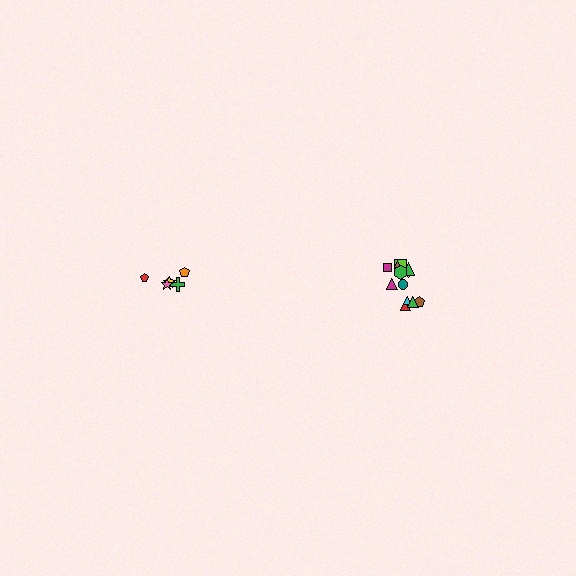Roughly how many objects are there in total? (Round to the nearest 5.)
Roughly 15 objects in total.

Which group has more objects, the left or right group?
The right group.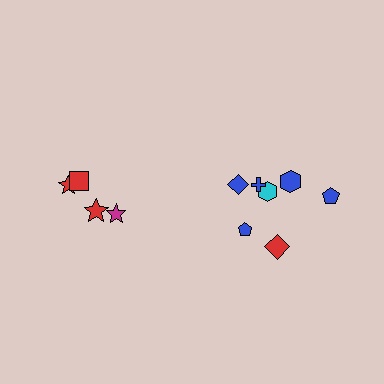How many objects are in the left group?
There are 4 objects.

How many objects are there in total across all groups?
There are 11 objects.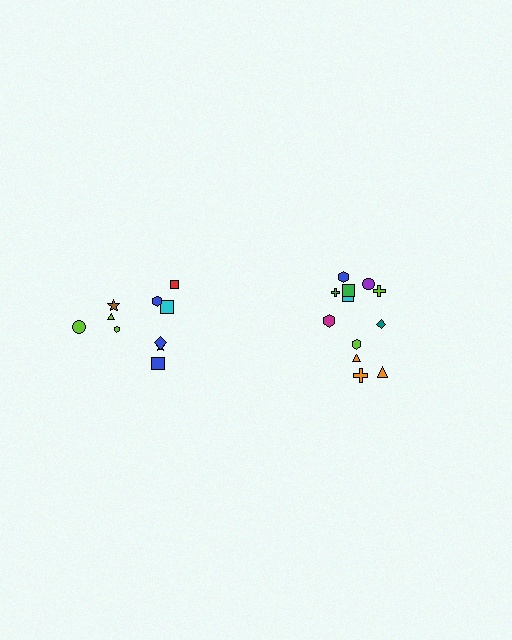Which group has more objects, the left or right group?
The right group.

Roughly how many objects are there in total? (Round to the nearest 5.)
Roughly 20 objects in total.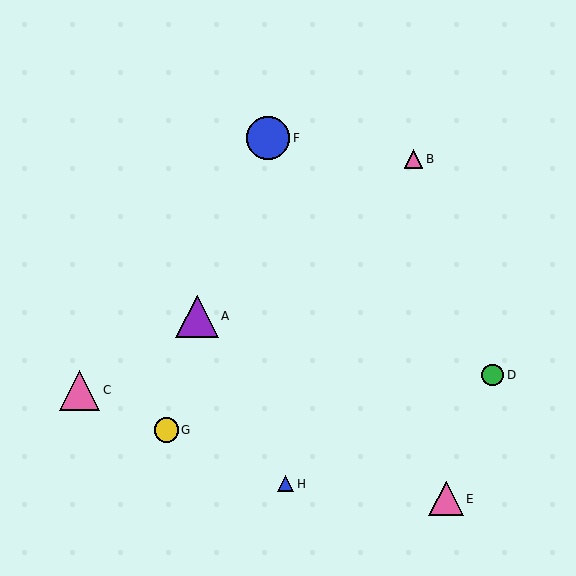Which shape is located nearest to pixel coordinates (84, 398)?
The pink triangle (labeled C) at (80, 390) is nearest to that location.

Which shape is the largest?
The blue circle (labeled F) is the largest.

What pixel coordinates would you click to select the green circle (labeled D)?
Click at (493, 375) to select the green circle D.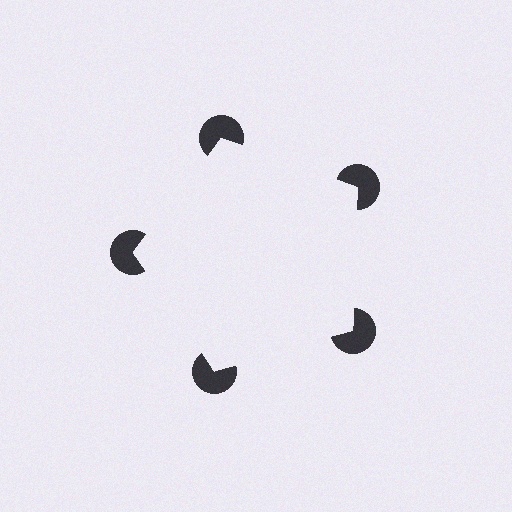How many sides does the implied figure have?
5 sides.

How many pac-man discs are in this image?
There are 5 — one at each vertex of the illusory pentagon.